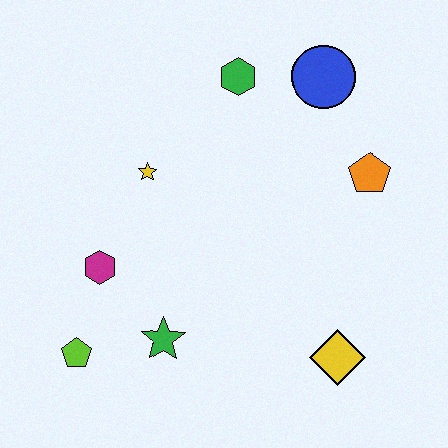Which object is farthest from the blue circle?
The lime pentagon is farthest from the blue circle.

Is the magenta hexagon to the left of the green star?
Yes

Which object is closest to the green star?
The lime pentagon is closest to the green star.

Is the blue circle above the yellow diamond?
Yes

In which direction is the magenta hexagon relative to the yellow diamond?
The magenta hexagon is to the left of the yellow diamond.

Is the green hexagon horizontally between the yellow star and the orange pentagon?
Yes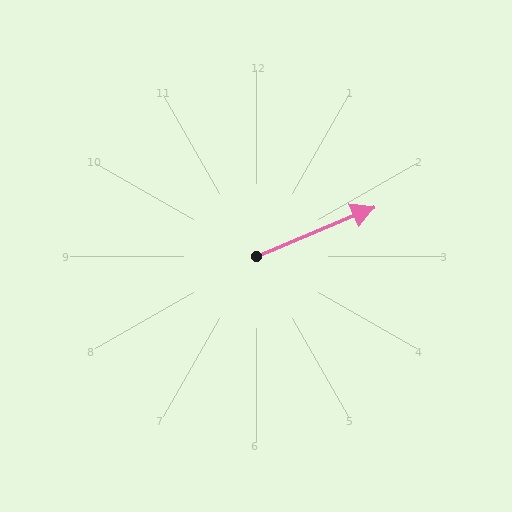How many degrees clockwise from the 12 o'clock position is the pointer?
Approximately 67 degrees.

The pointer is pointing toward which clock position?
Roughly 2 o'clock.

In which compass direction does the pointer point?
Northeast.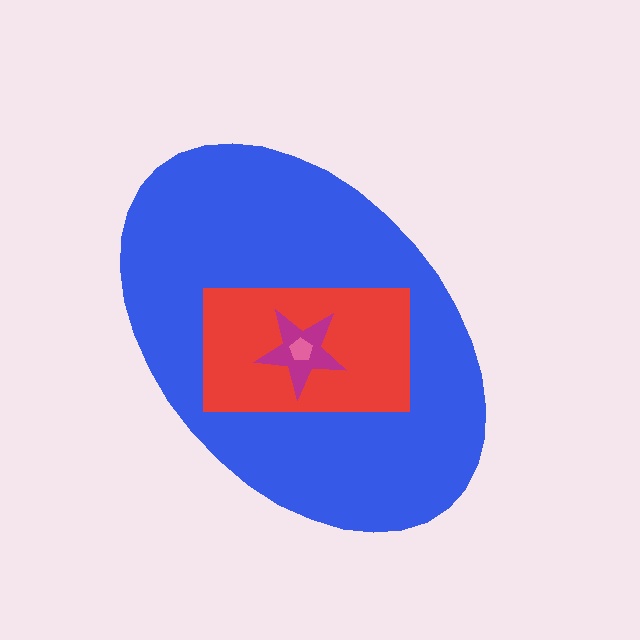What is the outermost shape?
The blue ellipse.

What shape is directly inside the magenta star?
The pink pentagon.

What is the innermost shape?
The pink pentagon.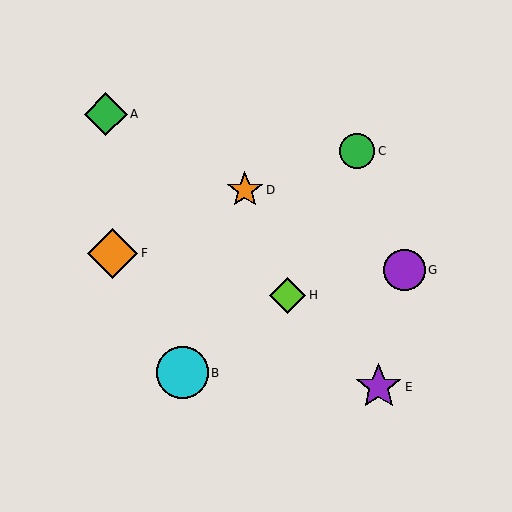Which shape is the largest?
The cyan circle (labeled B) is the largest.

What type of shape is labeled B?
Shape B is a cyan circle.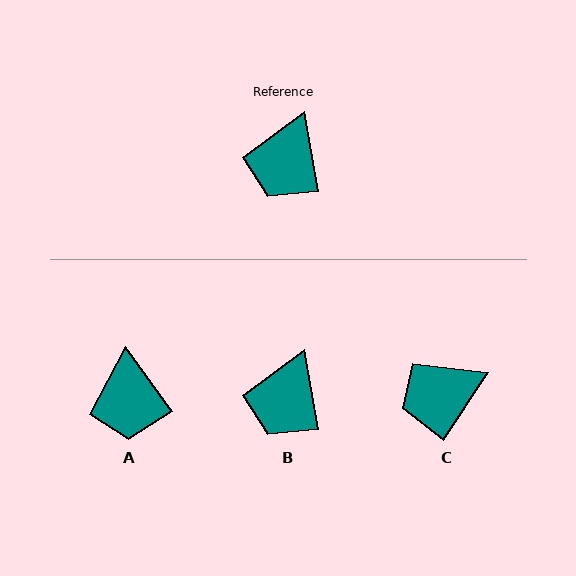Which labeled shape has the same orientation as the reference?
B.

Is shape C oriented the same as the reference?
No, it is off by about 44 degrees.